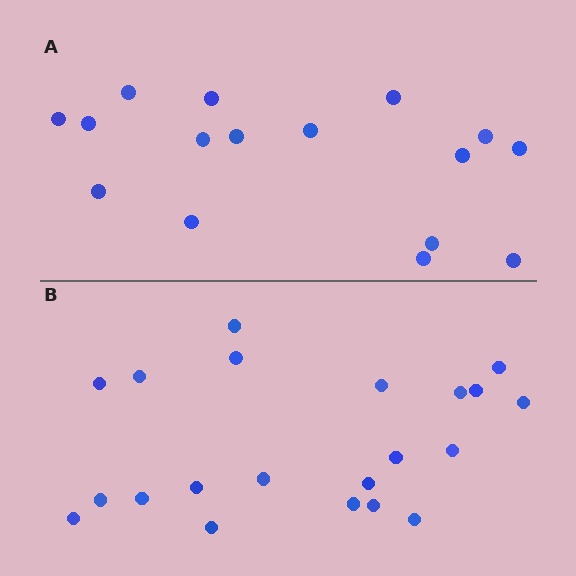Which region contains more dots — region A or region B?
Region B (the bottom region) has more dots.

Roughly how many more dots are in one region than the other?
Region B has about 5 more dots than region A.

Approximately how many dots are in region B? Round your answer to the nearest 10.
About 20 dots. (The exact count is 21, which rounds to 20.)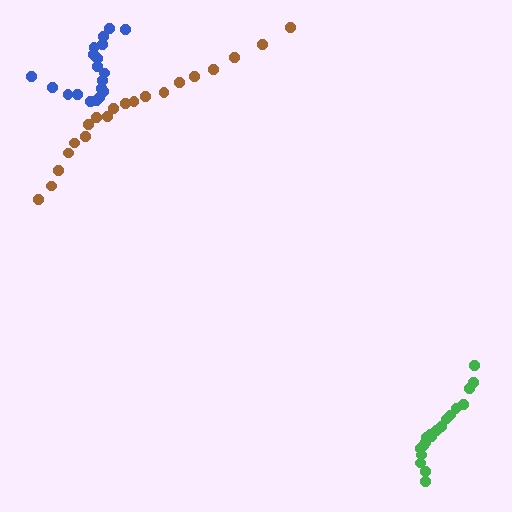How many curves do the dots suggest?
There are 3 distinct paths.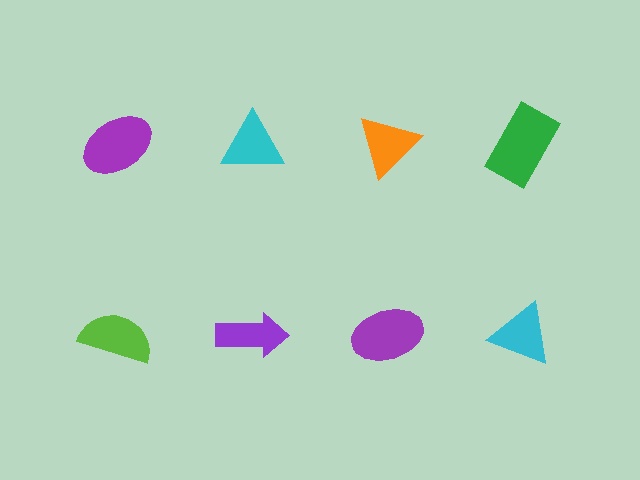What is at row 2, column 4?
A cyan triangle.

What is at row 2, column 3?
A purple ellipse.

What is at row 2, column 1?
A lime semicircle.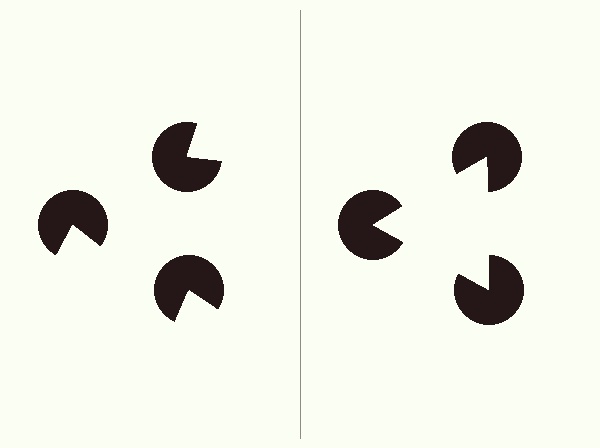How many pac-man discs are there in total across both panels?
6 — 3 on each side.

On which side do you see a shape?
An illusory triangle appears on the right side. On the left side the wedge cuts are rotated, so no coherent shape forms.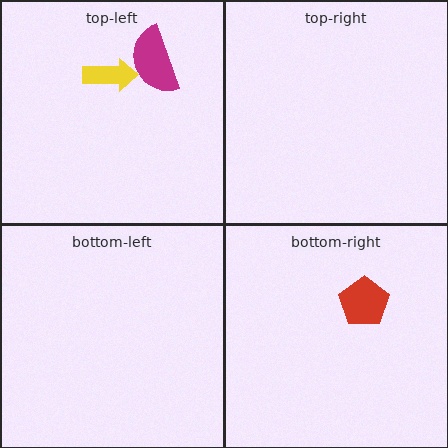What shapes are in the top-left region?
The magenta semicircle, the yellow arrow.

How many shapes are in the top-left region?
2.